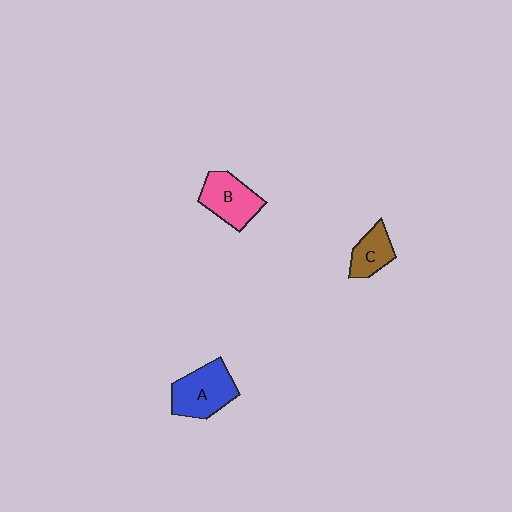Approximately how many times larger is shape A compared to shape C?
Approximately 1.6 times.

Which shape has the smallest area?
Shape C (brown).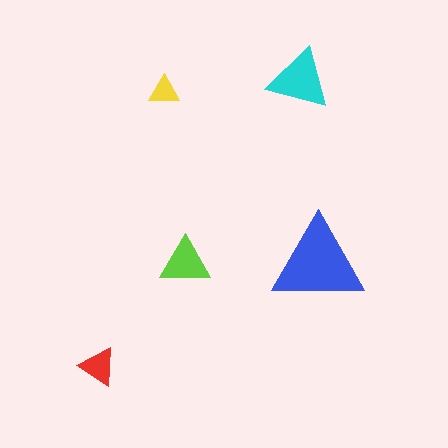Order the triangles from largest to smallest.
the blue one, the cyan one, the lime one, the red one, the yellow one.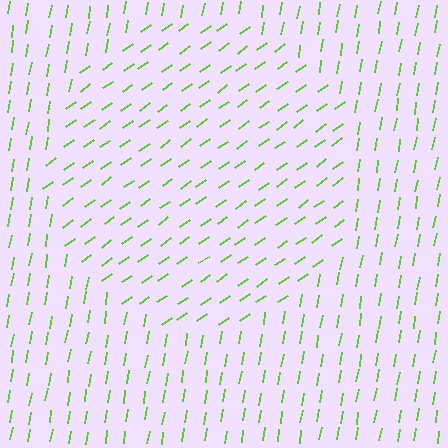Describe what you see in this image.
The image is filled with small lime line segments. A circle region in the image has lines oriented differently from the surrounding lines, creating a visible texture boundary.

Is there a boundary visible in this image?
Yes, there is a texture boundary formed by a change in line orientation.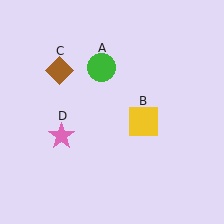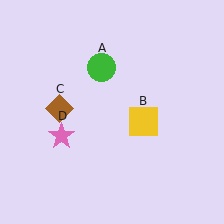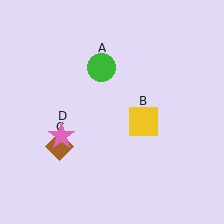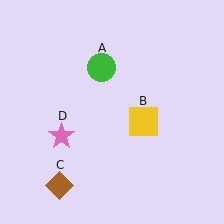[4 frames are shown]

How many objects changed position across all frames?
1 object changed position: brown diamond (object C).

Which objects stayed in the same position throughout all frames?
Green circle (object A) and yellow square (object B) and pink star (object D) remained stationary.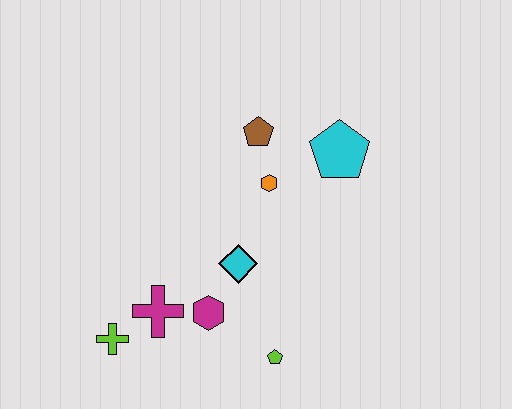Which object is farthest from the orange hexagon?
The lime cross is farthest from the orange hexagon.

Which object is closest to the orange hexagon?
The brown pentagon is closest to the orange hexagon.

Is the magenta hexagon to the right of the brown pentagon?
No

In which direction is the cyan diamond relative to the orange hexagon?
The cyan diamond is below the orange hexagon.